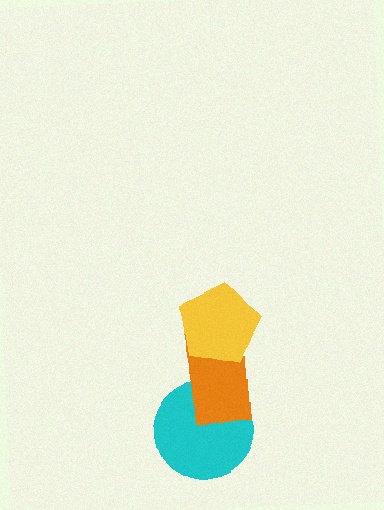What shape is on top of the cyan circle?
The orange rectangle is on top of the cyan circle.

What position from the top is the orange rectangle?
The orange rectangle is 2nd from the top.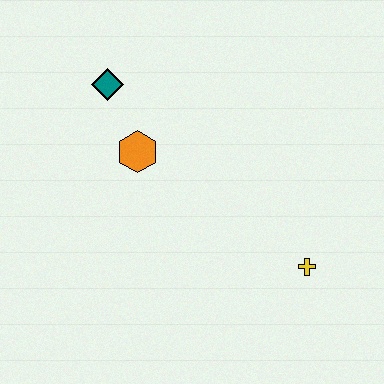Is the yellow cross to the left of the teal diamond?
No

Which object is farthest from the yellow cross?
The teal diamond is farthest from the yellow cross.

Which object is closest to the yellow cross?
The orange hexagon is closest to the yellow cross.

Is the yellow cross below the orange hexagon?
Yes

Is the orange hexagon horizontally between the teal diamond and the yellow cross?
Yes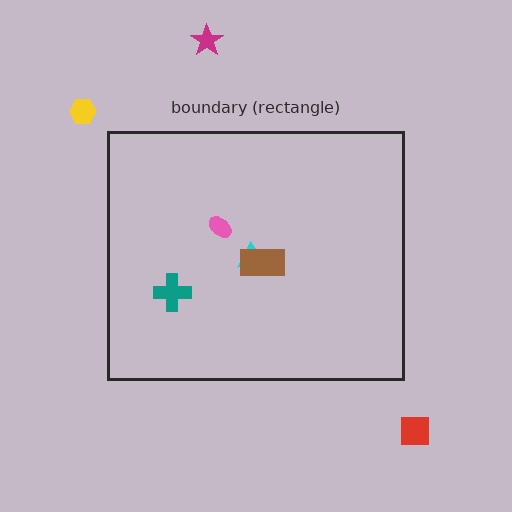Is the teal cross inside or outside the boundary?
Inside.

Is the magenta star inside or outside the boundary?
Outside.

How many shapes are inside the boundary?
4 inside, 3 outside.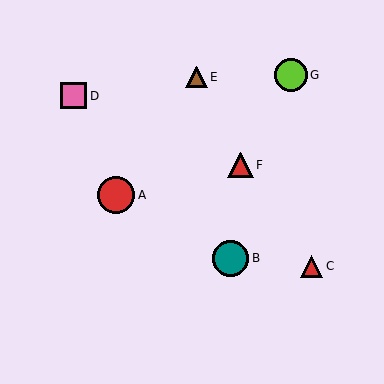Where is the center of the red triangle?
The center of the red triangle is at (240, 165).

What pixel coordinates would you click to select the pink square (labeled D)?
Click at (74, 96) to select the pink square D.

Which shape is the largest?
The red circle (labeled A) is the largest.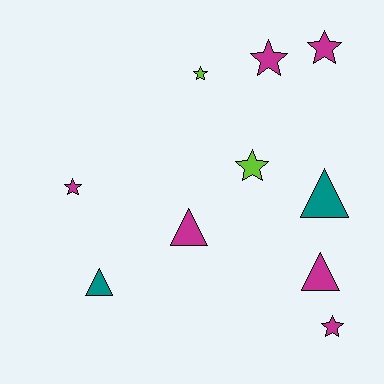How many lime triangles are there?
There are no lime triangles.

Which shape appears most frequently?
Star, with 6 objects.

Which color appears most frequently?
Magenta, with 6 objects.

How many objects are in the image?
There are 10 objects.